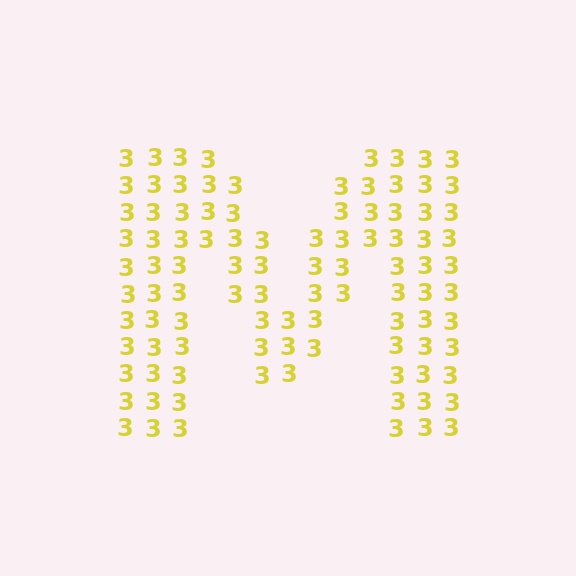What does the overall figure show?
The overall figure shows the letter M.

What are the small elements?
The small elements are digit 3's.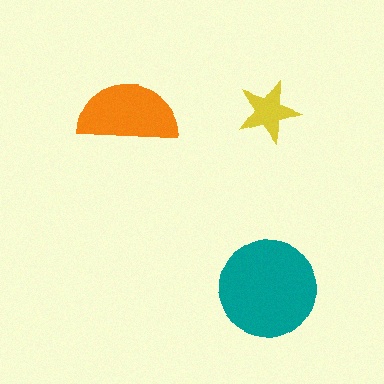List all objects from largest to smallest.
The teal circle, the orange semicircle, the yellow star.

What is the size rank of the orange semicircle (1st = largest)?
2nd.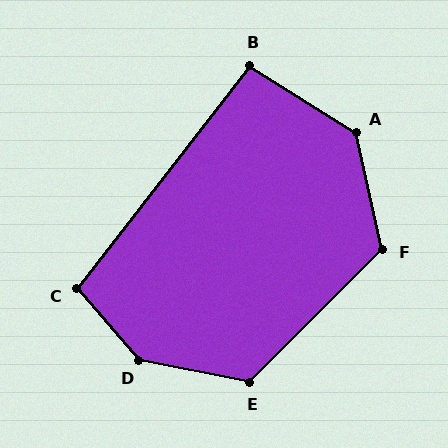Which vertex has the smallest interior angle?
B, at approximately 96 degrees.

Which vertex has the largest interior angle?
D, at approximately 142 degrees.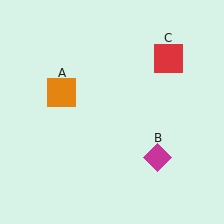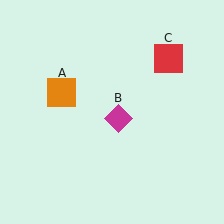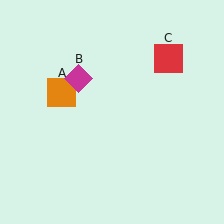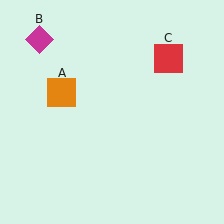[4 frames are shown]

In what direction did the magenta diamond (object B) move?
The magenta diamond (object B) moved up and to the left.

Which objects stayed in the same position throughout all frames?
Orange square (object A) and red square (object C) remained stationary.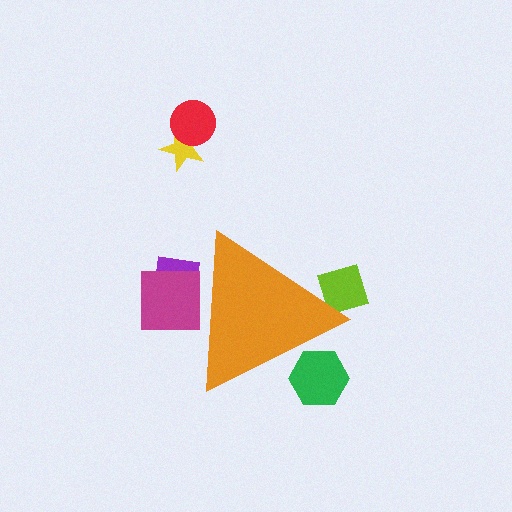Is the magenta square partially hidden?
Yes, the magenta square is partially hidden behind the orange triangle.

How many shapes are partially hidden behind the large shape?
4 shapes are partially hidden.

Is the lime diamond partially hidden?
Yes, the lime diamond is partially hidden behind the orange triangle.